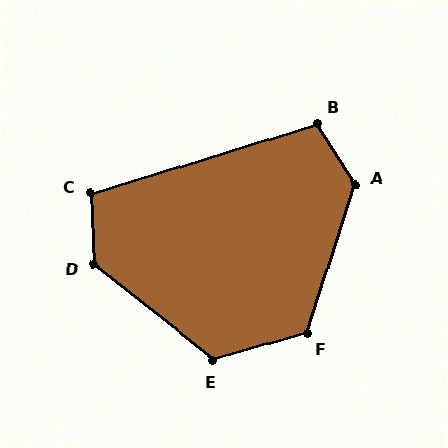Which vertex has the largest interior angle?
D, at approximately 131 degrees.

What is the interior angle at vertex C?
Approximately 105 degrees (obtuse).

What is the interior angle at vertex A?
Approximately 130 degrees (obtuse).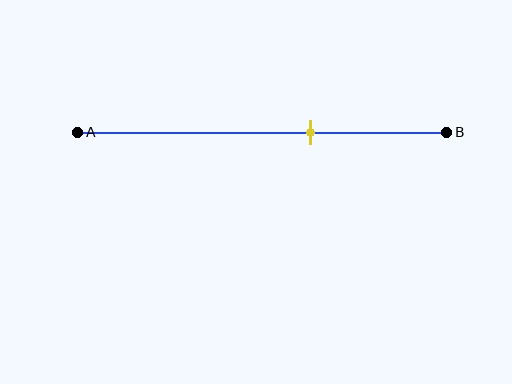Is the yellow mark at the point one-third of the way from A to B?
No, the mark is at about 65% from A, not at the 33% one-third point.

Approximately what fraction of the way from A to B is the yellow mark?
The yellow mark is approximately 65% of the way from A to B.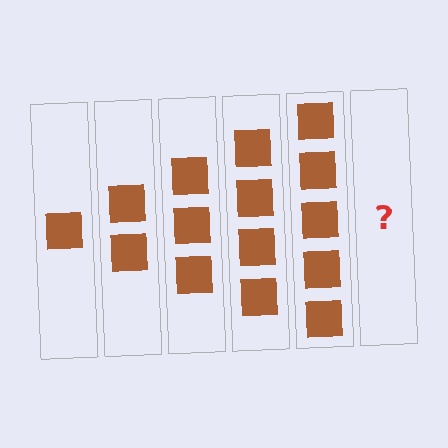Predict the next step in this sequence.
The next step is 6 squares.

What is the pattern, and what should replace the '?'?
The pattern is that each step adds one more square. The '?' should be 6 squares.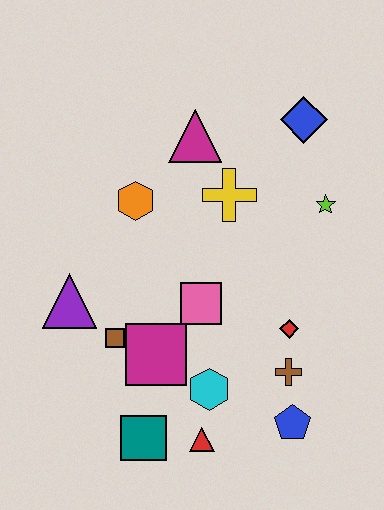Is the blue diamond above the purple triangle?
Yes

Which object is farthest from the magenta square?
The blue diamond is farthest from the magenta square.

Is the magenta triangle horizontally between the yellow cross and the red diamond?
No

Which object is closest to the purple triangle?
The brown square is closest to the purple triangle.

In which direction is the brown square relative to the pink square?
The brown square is to the left of the pink square.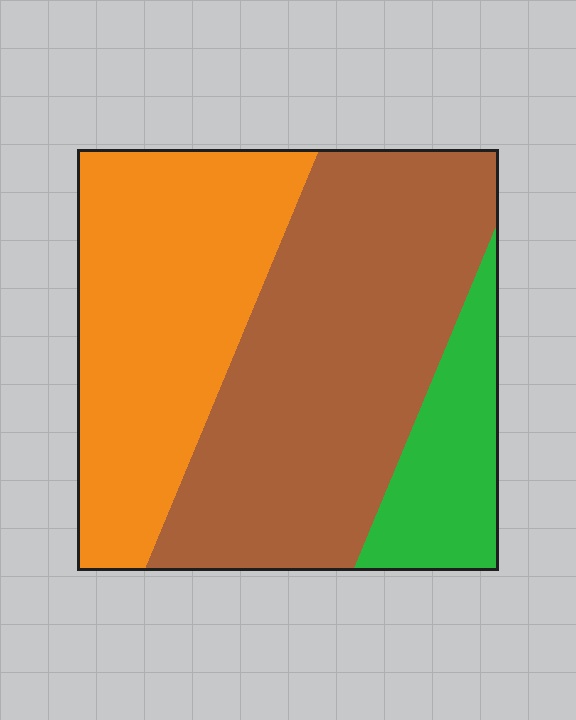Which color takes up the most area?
Brown, at roughly 50%.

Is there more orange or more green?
Orange.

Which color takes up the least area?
Green, at roughly 15%.